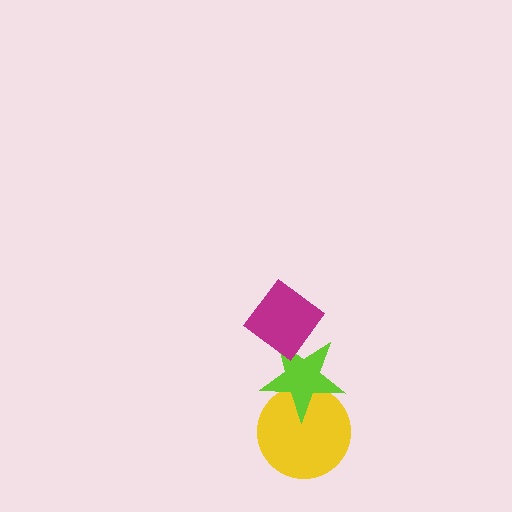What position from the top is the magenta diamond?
The magenta diamond is 1st from the top.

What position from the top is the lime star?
The lime star is 2nd from the top.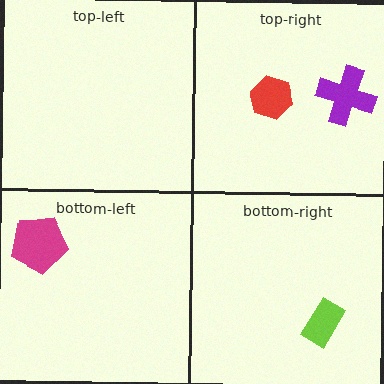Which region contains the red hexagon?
The top-right region.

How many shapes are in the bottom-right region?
1.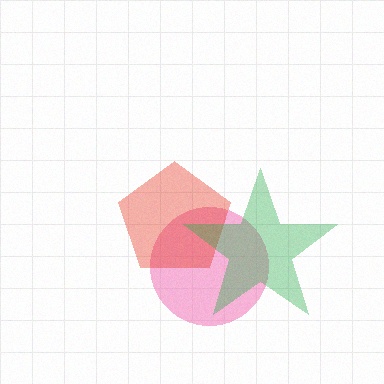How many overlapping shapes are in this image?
There are 3 overlapping shapes in the image.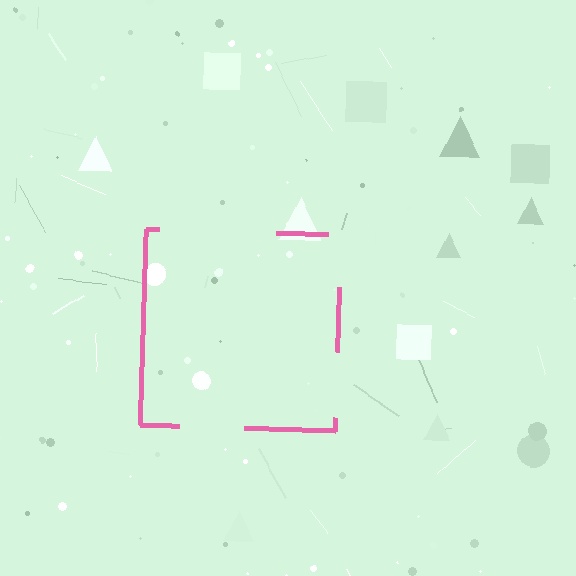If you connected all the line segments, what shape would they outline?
They would outline a square.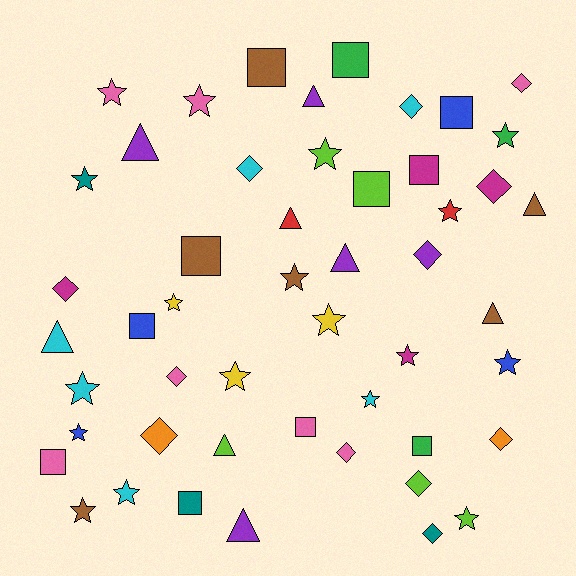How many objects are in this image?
There are 50 objects.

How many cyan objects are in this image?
There are 6 cyan objects.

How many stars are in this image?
There are 18 stars.